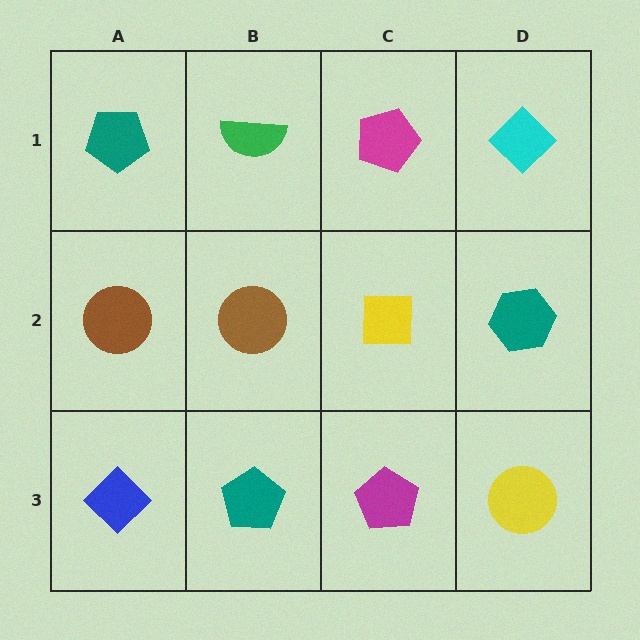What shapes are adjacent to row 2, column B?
A green semicircle (row 1, column B), a teal pentagon (row 3, column B), a brown circle (row 2, column A), a yellow square (row 2, column C).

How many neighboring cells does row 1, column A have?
2.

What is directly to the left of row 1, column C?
A green semicircle.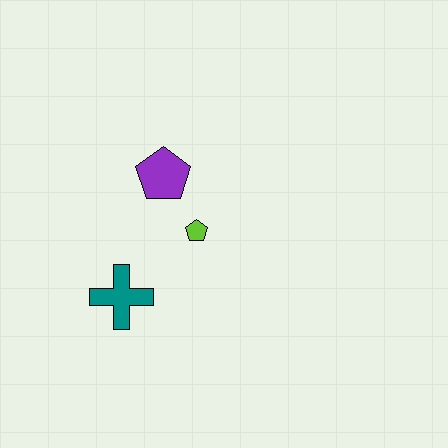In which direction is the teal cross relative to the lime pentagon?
The teal cross is to the left of the lime pentagon.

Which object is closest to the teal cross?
The lime pentagon is closest to the teal cross.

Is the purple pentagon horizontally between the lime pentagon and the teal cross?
Yes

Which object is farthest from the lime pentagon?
The teal cross is farthest from the lime pentagon.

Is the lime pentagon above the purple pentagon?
No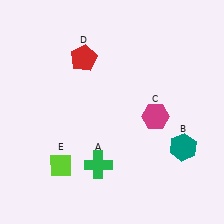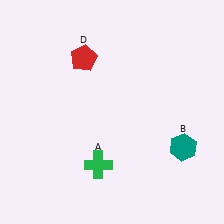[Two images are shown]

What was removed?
The magenta hexagon (C), the lime diamond (E) were removed in Image 2.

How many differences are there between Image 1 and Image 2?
There are 2 differences between the two images.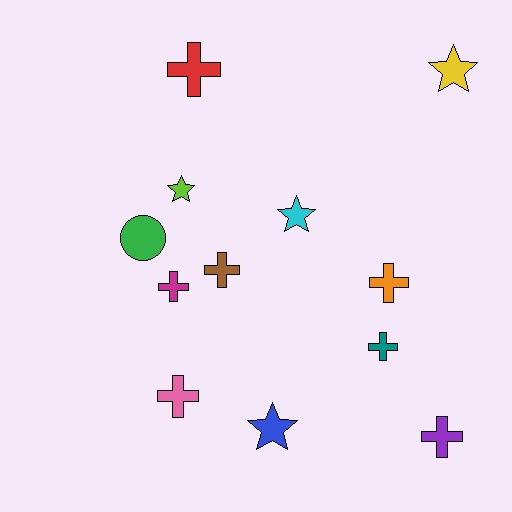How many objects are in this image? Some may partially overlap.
There are 12 objects.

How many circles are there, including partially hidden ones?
There is 1 circle.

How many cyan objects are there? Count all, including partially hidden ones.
There is 1 cyan object.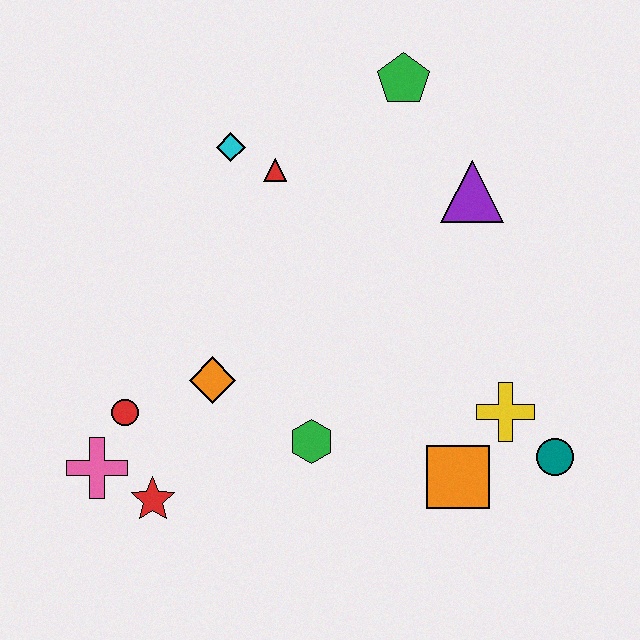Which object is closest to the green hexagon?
The orange diamond is closest to the green hexagon.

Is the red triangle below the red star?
No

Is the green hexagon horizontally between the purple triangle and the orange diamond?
Yes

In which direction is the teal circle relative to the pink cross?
The teal circle is to the right of the pink cross.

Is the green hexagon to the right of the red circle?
Yes